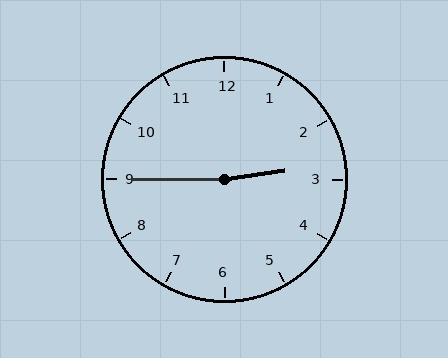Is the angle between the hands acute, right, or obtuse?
It is obtuse.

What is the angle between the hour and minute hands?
Approximately 172 degrees.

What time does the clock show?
2:45.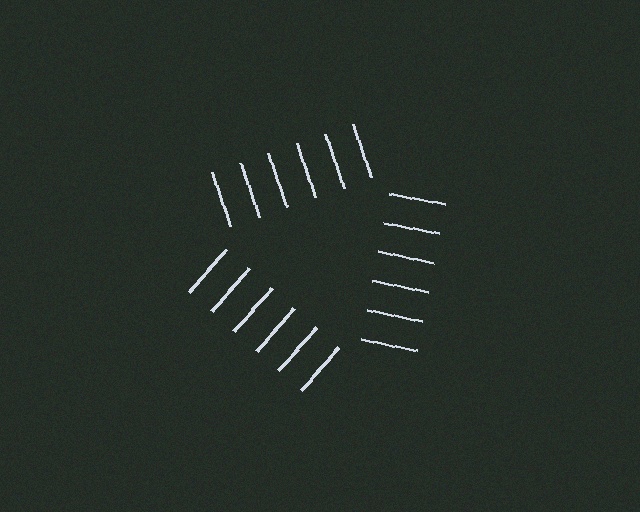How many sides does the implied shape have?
3 sides — the line-ends trace a triangle.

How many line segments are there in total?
18 — 6 along each of the 3 edges.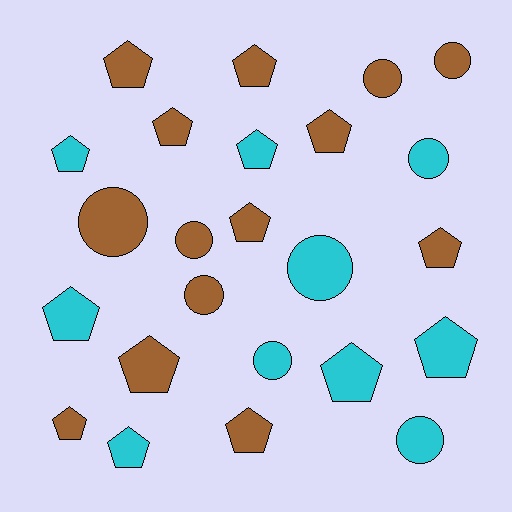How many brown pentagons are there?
There are 9 brown pentagons.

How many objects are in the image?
There are 24 objects.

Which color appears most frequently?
Brown, with 14 objects.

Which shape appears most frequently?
Pentagon, with 15 objects.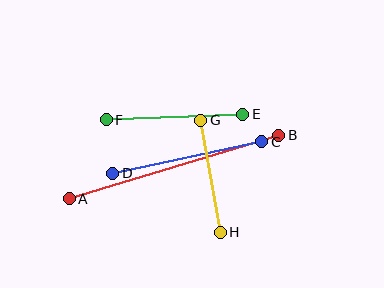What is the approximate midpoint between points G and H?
The midpoint is at approximately (211, 176) pixels.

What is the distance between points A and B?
The distance is approximately 219 pixels.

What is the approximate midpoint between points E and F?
The midpoint is at approximately (174, 117) pixels.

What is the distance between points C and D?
The distance is approximately 152 pixels.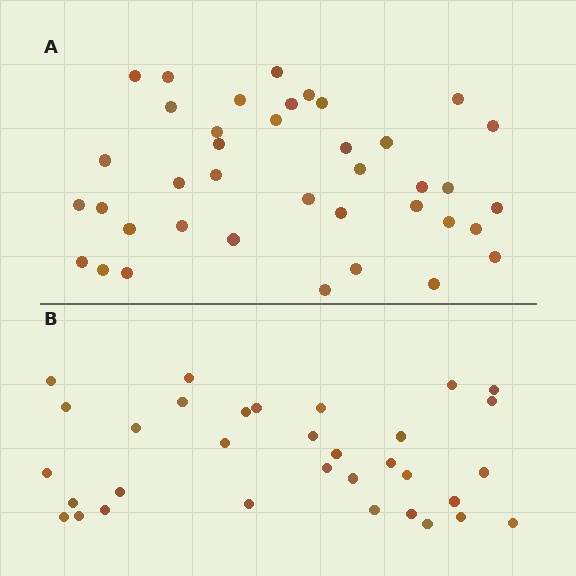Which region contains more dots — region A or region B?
Region A (the top region) has more dots.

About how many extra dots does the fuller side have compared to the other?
Region A has about 6 more dots than region B.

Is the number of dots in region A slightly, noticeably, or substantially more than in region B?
Region A has only slightly more — the two regions are fairly close. The ratio is roughly 1.2 to 1.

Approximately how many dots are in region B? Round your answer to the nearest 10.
About 30 dots. (The exact count is 33, which rounds to 30.)